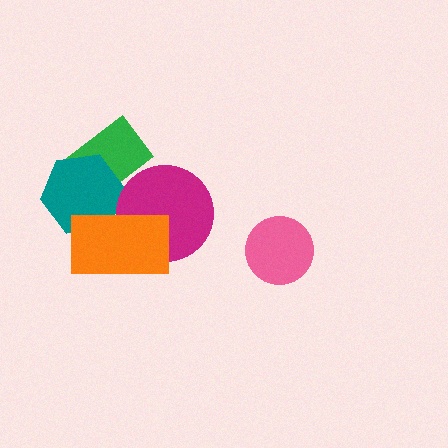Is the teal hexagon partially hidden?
Yes, it is partially covered by another shape.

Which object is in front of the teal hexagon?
The orange rectangle is in front of the teal hexagon.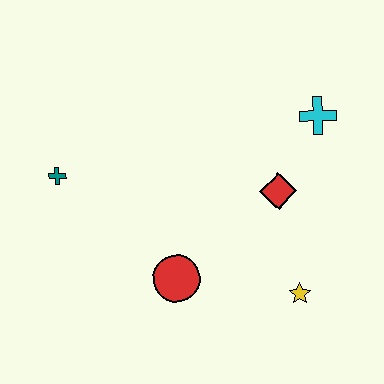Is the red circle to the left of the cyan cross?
Yes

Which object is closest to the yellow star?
The red diamond is closest to the yellow star.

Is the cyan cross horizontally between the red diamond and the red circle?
No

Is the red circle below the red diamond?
Yes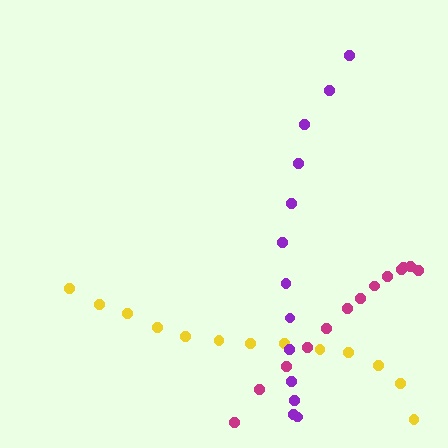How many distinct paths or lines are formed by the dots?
There are 3 distinct paths.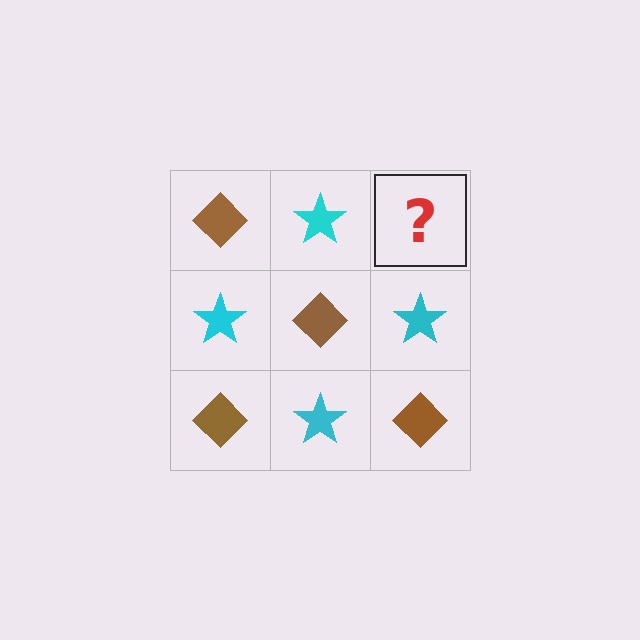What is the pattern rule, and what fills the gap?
The rule is that it alternates brown diamond and cyan star in a checkerboard pattern. The gap should be filled with a brown diamond.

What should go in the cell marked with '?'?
The missing cell should contain a brown diamond.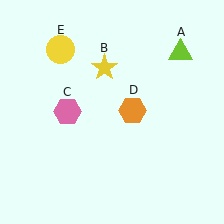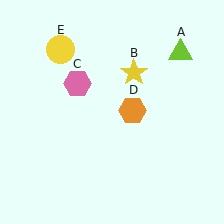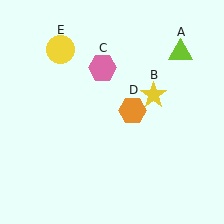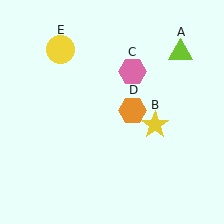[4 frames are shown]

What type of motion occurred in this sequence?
The yellow star (object B), pink hexagon (object C) rotated clockwise around the center of the scene.